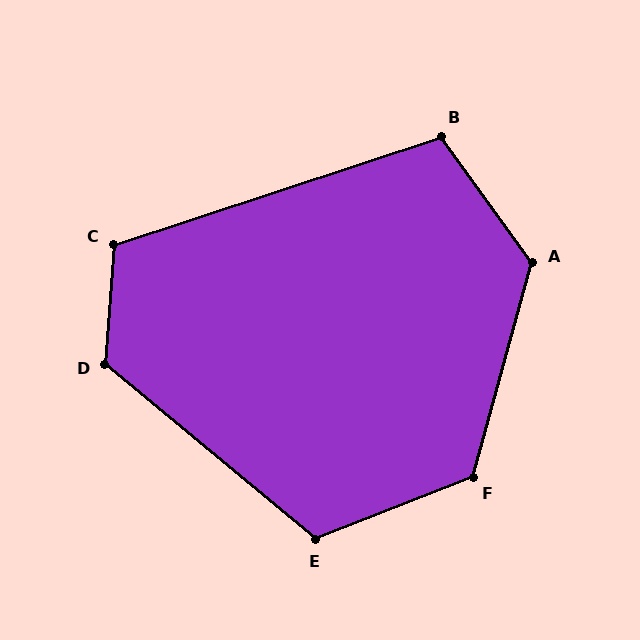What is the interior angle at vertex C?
Approximately 112 degrees (obtuse).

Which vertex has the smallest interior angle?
B, at approximately 108 degrees.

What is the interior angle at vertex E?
Approximately 119 degrees (obtuse).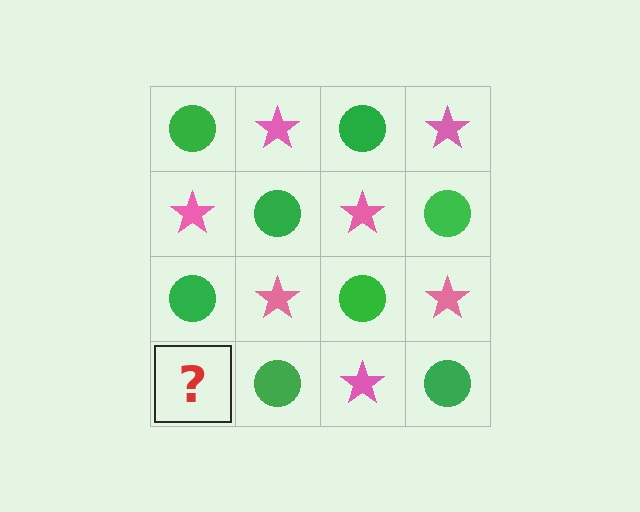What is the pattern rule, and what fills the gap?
The rule is that it alternates green circle and pink star in a checkerboard pattern. The gap should be filled with a pink star.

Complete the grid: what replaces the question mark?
The question mark should be replaced with a pink star.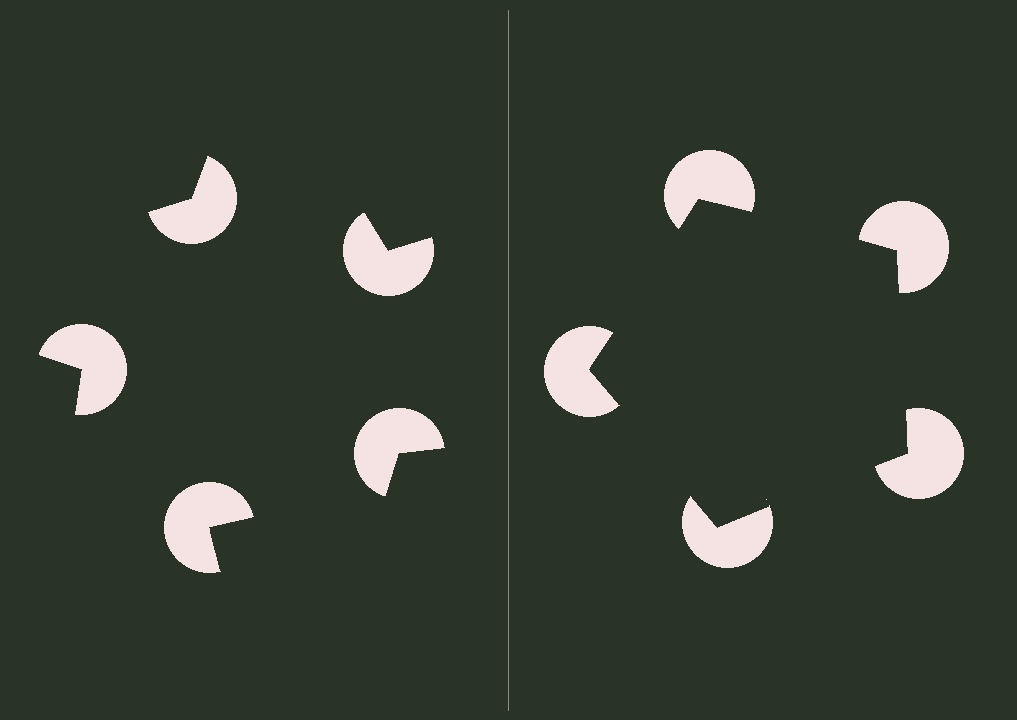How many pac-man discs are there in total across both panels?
10 — 5 on each side.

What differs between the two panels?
The pac-man discs are positioned identically on both sides; only the wedge orientations differ. On the right they align to a pentagon; on the left they are misaligned.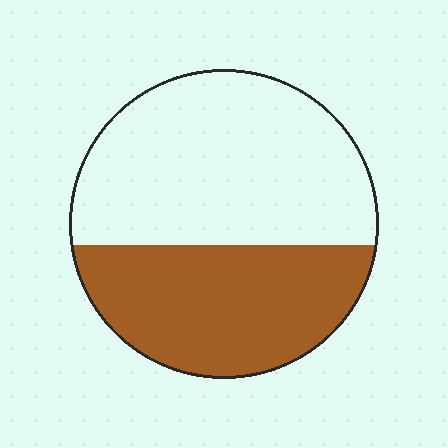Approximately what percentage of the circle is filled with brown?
Approximately 40%.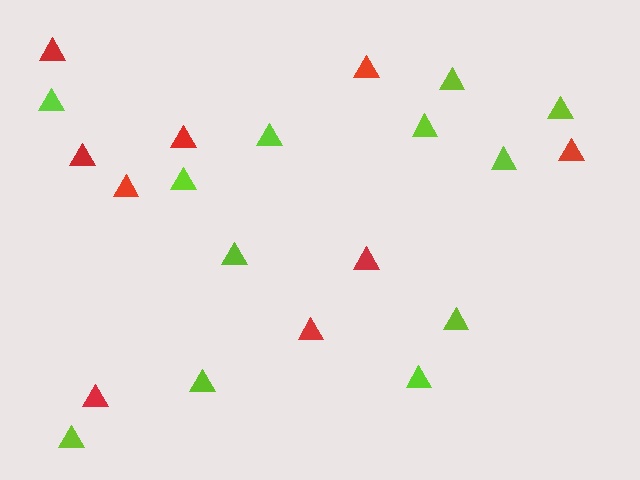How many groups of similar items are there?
There are 2 groups: one group of red triangles (9) and one group of lime triangles (12).